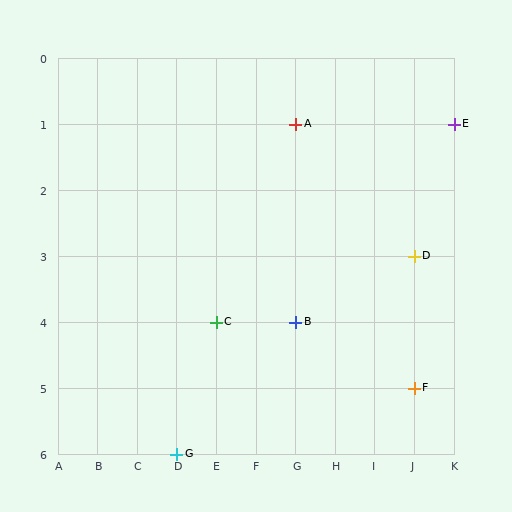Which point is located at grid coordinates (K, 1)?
Point E is at (K, 1).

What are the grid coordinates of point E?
Point E is at grid coordinates (K, 1).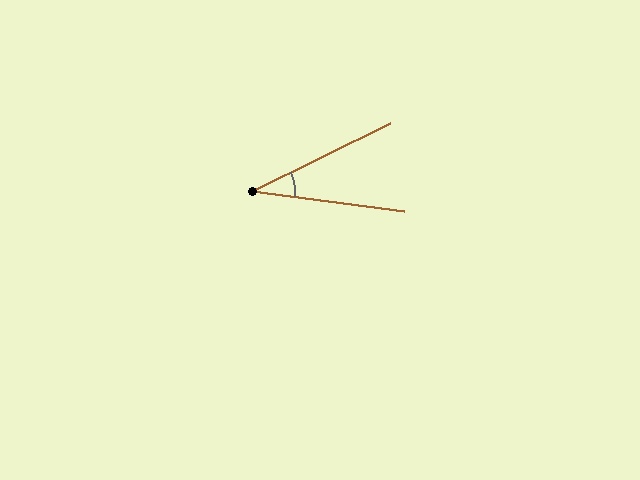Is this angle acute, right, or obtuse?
It is acute.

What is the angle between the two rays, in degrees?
Approximately 34 degrees.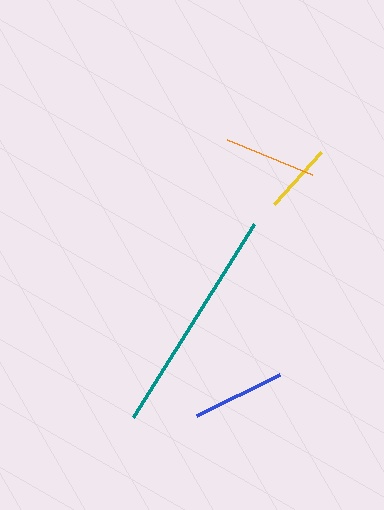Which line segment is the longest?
The teal line is the longest at approximately 227 pixels.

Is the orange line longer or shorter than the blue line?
The orange line is longer than the blue line.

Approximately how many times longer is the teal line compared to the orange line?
The teal line is approximately 2.5 times the length of the orange line.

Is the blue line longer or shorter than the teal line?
The teal line is longer than the blue line.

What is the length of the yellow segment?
The yellow segment is approximately 70 pixels long.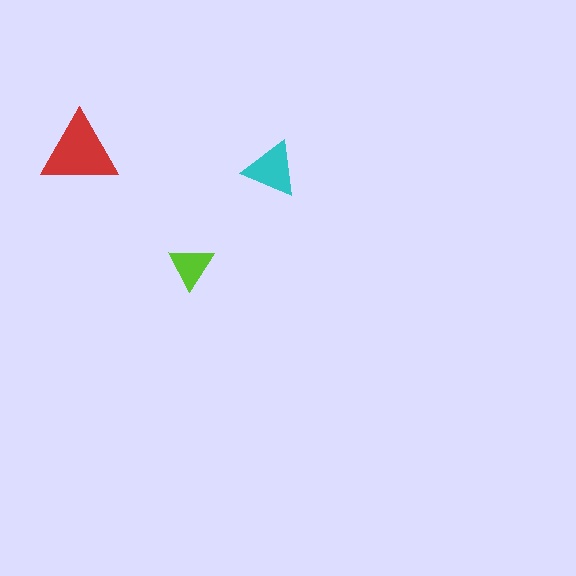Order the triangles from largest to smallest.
the red one, the cyan one, the lime one.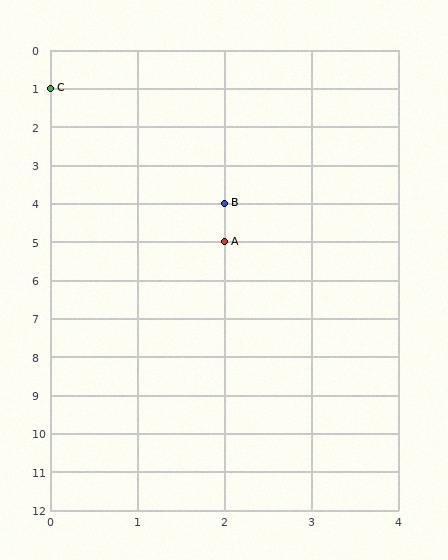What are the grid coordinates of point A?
Point A is at grid coordinates (2, 5).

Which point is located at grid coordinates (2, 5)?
Point A is at (2, 5).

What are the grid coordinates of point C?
Point C is at grid coordinates (0, 1).